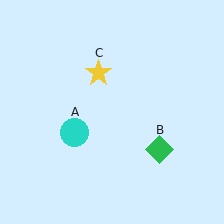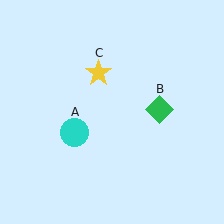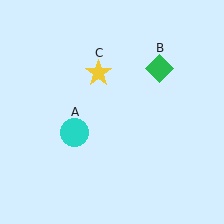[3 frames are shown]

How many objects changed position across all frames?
1 object changed position: green diamond (object B).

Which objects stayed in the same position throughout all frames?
Cyan circle (object A) and yellow star (object C) remained stationary.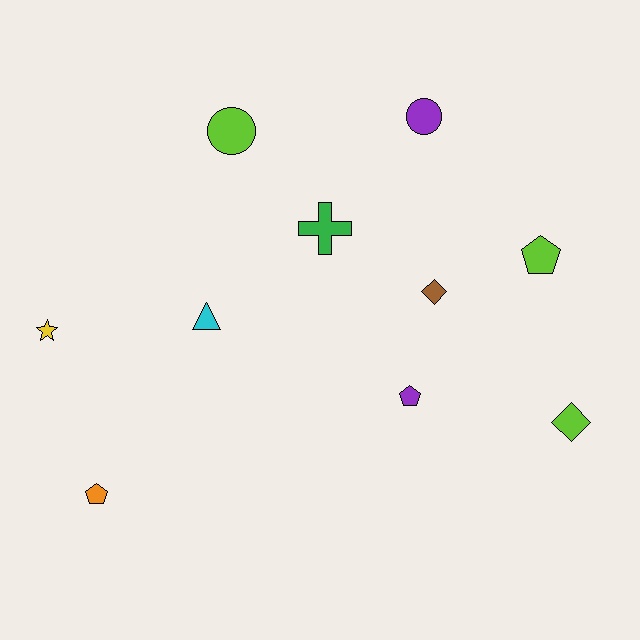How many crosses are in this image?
There is 1 cross.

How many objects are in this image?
There are 10 objects.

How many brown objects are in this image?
There is 1 brown object.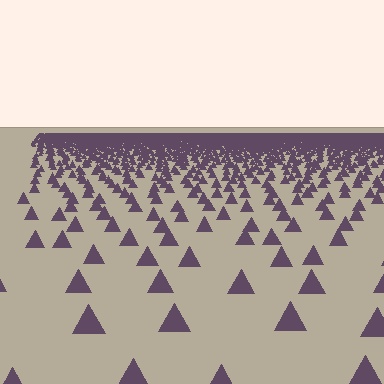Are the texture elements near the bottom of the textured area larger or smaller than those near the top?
Larger. Near the bottom, elements are closer to the viewer and appear at a bigger on-screen size.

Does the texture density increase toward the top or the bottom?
Density increases toward the top.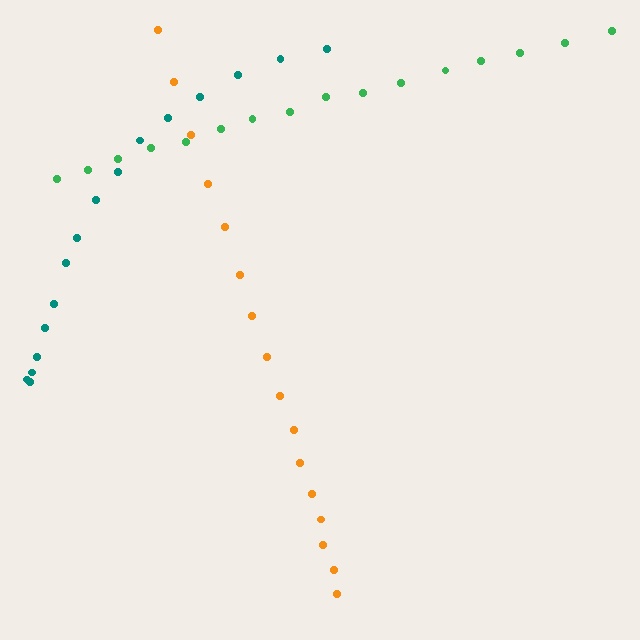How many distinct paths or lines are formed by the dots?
There are 3 distinct paths.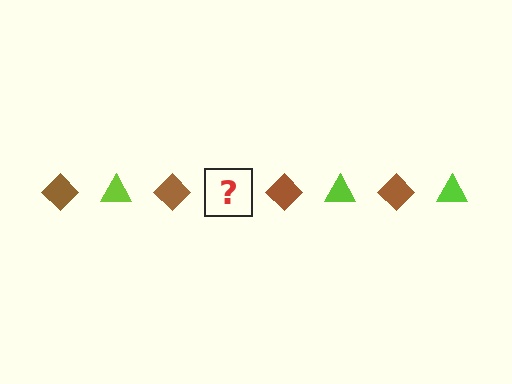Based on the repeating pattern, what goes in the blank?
The blank should be a lime triangle.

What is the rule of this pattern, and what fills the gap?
The rule is that the pattern alternates between brown diamond and lime triangle. The gap should be filled with a lime triangle.